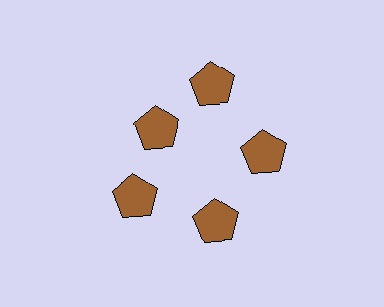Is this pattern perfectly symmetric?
No. The 5 brown pentagons are arranged in a ring, but one element near the 10 o'clock position is pulled inward toward the center, breaking the 5-fold rotational symmetry.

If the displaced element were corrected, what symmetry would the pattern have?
It would have 5-fold rotational symmetry — the pattern would map onto itself every 72 degrees.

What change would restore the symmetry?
The symmetry would be restored by moving it outward, back onto the ring so that all 5 pentagons sit at equal angles and equal distance from the center.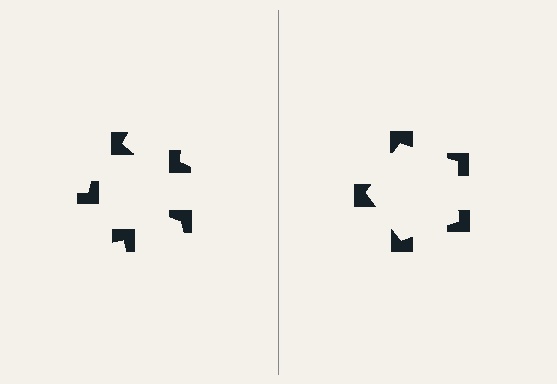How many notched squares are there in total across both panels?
10 — 5 on each side.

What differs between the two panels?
The notched squares are positioned identically on both sides; only the wedge orientations differ. On the right they align to a pentagon; on the left they are misaligned.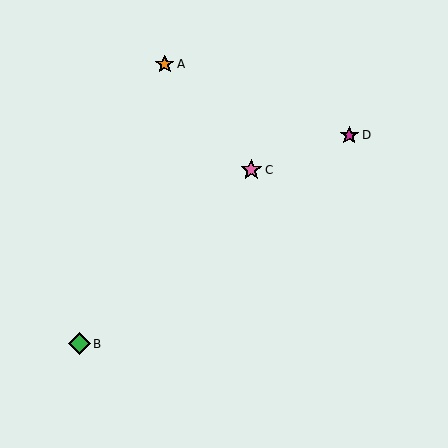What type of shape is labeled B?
Shape B is a green diamond.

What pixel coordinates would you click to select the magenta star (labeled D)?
Click at (349, 135) to select the magenta star D.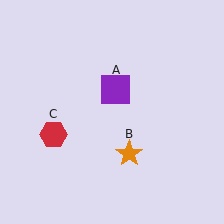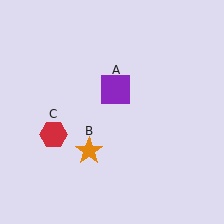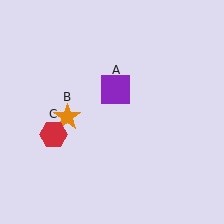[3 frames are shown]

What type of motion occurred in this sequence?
The orange star (object B) rotated clockwise around the center of the scene.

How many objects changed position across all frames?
1 object changed position: orange star (object B).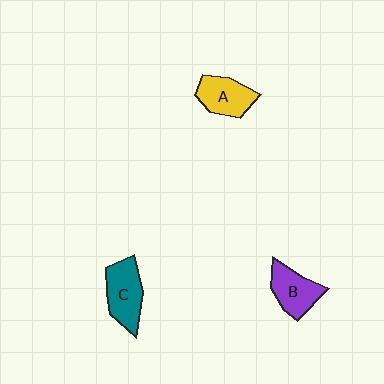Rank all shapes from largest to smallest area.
From largest to smallest: C (teal), A (yellow), B (purple).